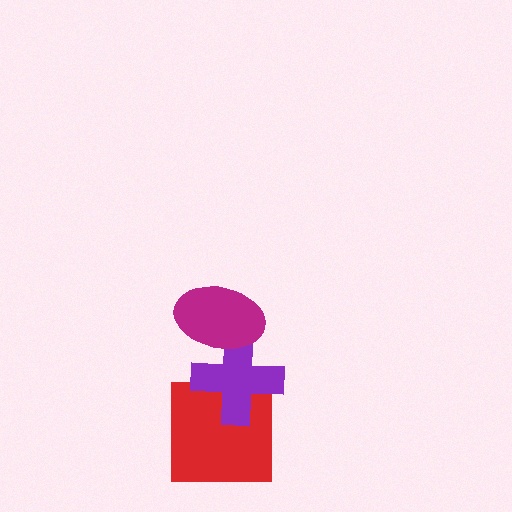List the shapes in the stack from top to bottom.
From top to bottom: the magenta ellipse, the purple cross, the red square.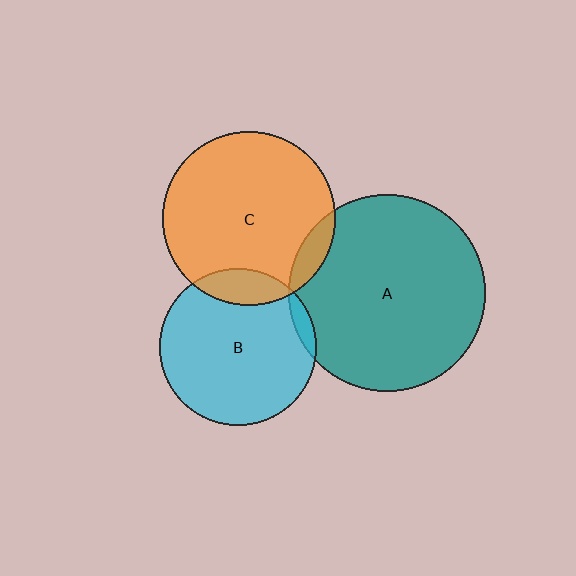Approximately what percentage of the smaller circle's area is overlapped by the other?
Approximately 10%.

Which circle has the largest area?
Circle A (teal).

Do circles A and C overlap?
Yes.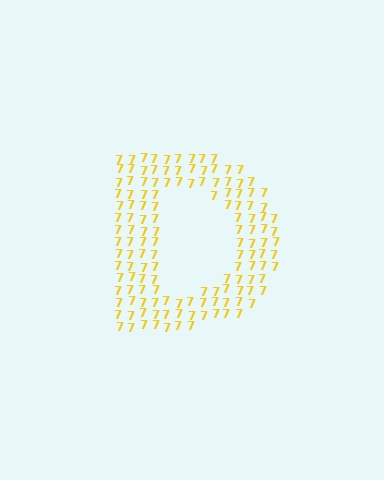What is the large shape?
The large shape is the letter D.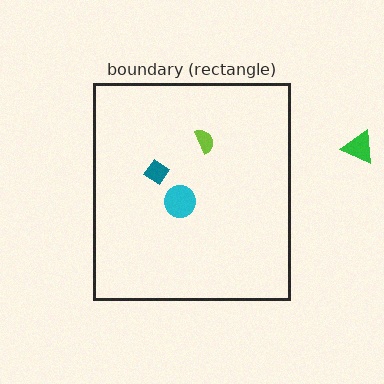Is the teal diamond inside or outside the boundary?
Inside.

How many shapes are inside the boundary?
3 inside, 1 outside.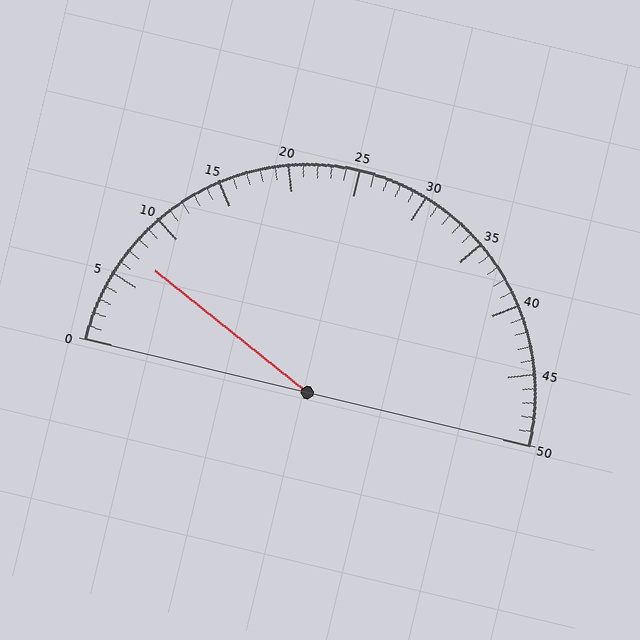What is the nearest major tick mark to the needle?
The nearest major tick mark is 5.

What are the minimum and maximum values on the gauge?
The gauge ranges from 0 to 50.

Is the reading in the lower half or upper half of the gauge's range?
The reading is in the lower half of the range (0 to 50).